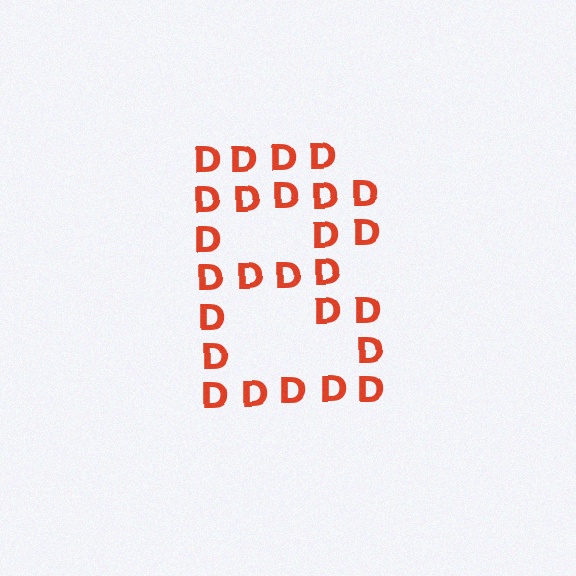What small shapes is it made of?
It is made of small letter D's.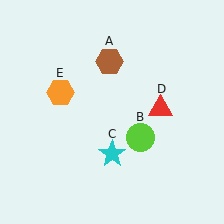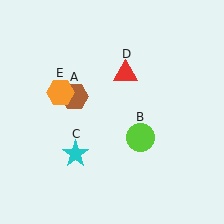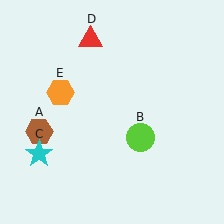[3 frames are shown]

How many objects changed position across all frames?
3 objects changed position: brown hexagon (object A), cyan star (object C), red triangle (object D).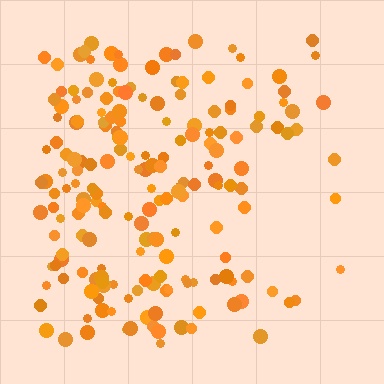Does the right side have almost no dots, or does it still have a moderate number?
Still a moderate number, just noticeably fewer than the left.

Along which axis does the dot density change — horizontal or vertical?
Horizontal.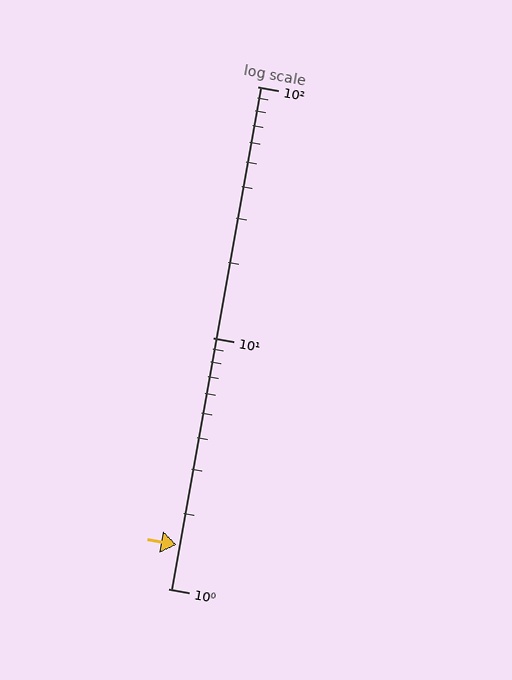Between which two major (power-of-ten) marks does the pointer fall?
The pointer is between 1 and 10.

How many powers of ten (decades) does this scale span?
The scale spans 2 decades, from 1 to 100.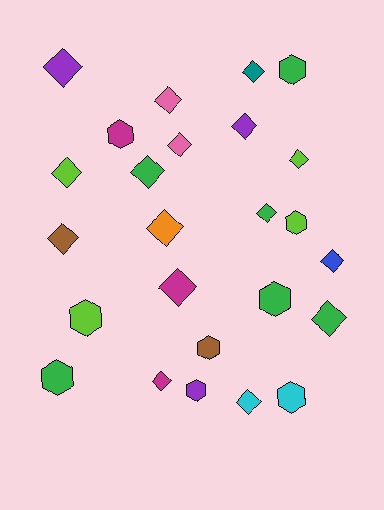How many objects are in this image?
There are 25 objects.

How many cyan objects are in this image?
There are 2 cyan objects.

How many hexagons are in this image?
There are 9 hexagons.